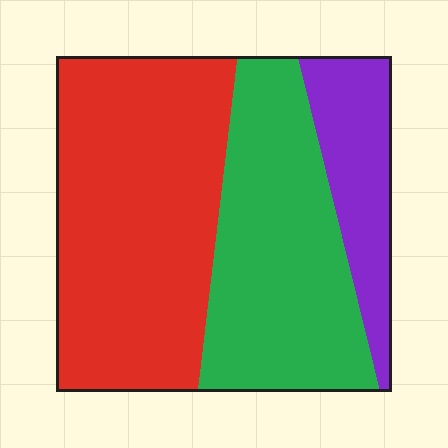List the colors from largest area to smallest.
From largest to smallest: red, green, purple.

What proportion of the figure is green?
Green covers roughly 35% of the figure.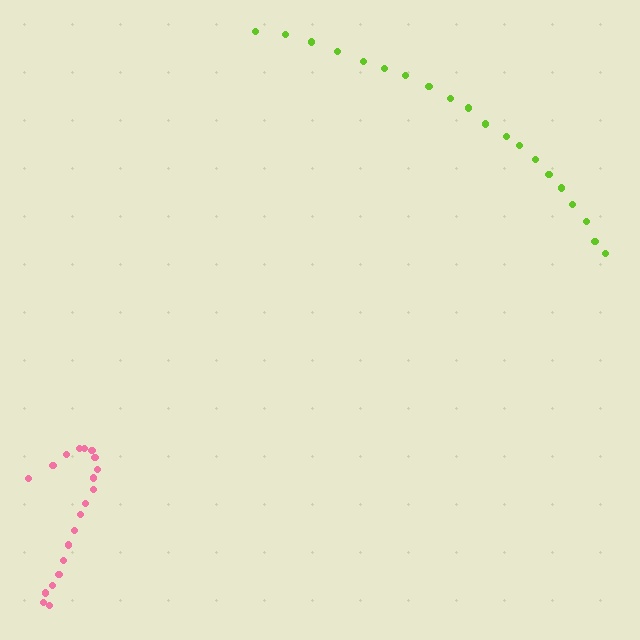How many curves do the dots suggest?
There are 2 distinct paths.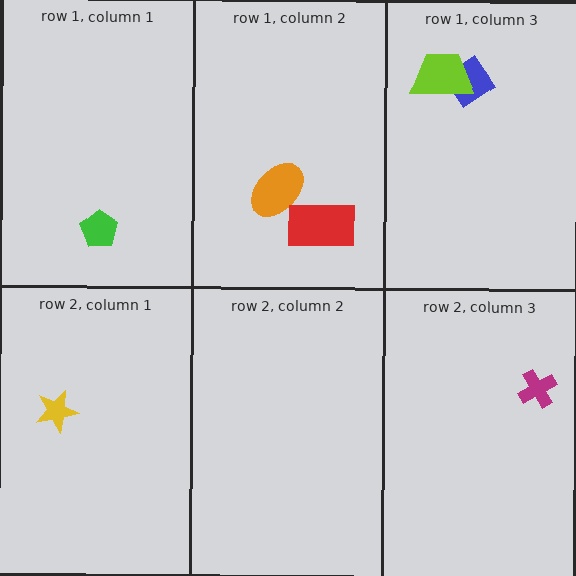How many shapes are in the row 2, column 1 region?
1.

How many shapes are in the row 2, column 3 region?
1.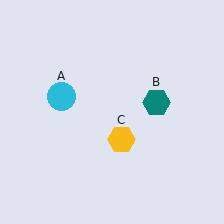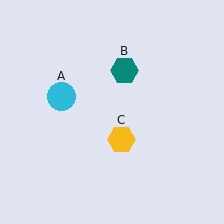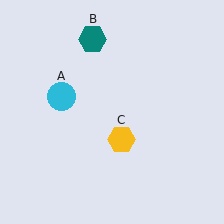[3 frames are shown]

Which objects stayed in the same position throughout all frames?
Cyan circle (object A) and yellow hexagon (object C) remained stationary.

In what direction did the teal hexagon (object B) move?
The teal hexagon (object B) moved up and to the left.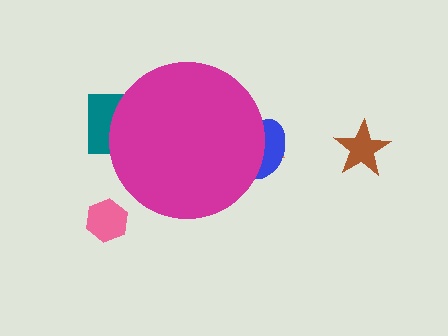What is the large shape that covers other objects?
A magenta circle.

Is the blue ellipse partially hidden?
Yes, the blue ellipse is partially hidden behind the magenta circle.